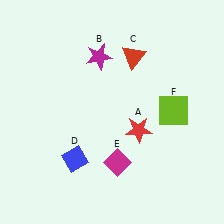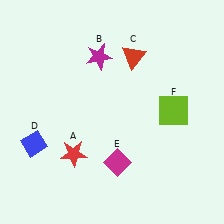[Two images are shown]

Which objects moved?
The objects that moved are: the red star (A), the blue diamond (D).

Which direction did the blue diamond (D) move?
The blue diamond (D) moved left.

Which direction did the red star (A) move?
The red star (A) moved left.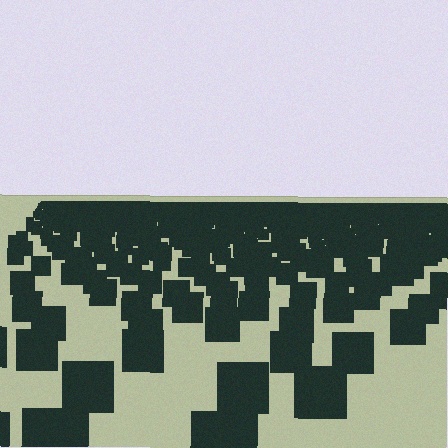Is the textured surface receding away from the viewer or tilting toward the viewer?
The surface is receding away from the viewer. Texture elements get smaller and denser toward the top.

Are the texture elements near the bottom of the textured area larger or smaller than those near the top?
Larger. Near the bottom, elements are closer to the viewer and appear at a bigger on-screen size.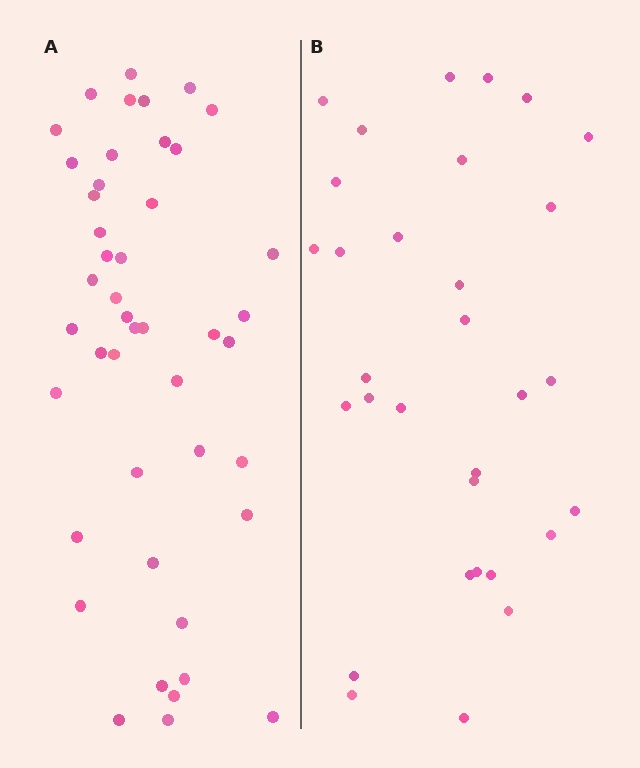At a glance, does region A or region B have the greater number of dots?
Region A (the left region) has more dots.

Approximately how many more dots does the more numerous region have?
Region A has approximately 15 more dots than region B.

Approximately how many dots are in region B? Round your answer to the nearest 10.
About 30 dots. (The exact count is 31, which rounds to 30.)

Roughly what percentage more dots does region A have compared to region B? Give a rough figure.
About 45% more.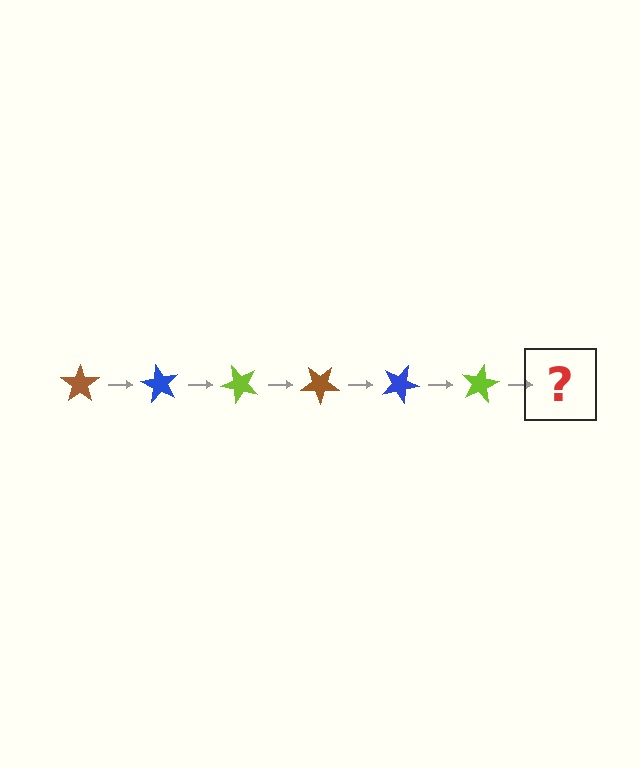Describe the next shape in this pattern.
It should be a brown star, rotated 360 degrees from the start.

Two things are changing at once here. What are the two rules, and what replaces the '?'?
The two rules are that it rotates 60 degrees each step and the color cycles through brown, blue, and lime. The '?' should be a brown star, rotated 360 degrees from the start.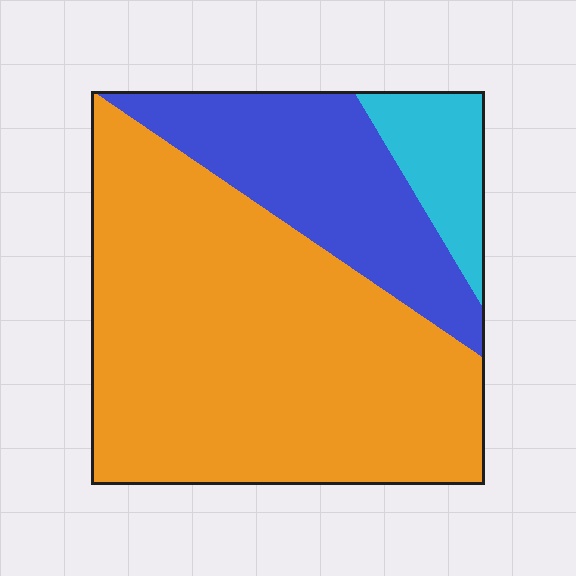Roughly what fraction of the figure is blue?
Blue covers roughly 25% of the figure.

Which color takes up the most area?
Orange, at roughly 65%.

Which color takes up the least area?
Cyan, at roughly 10%.